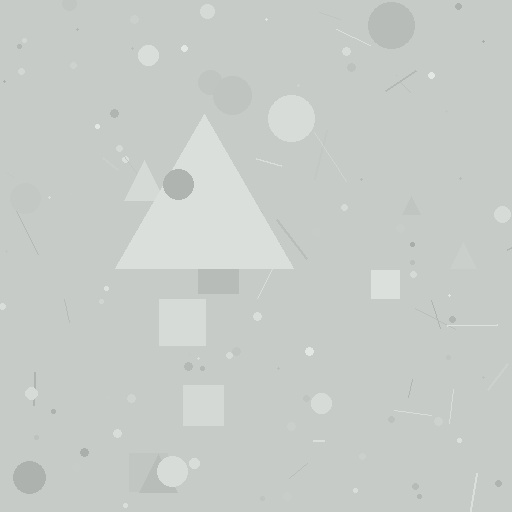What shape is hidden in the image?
A triangle is hidden in the image.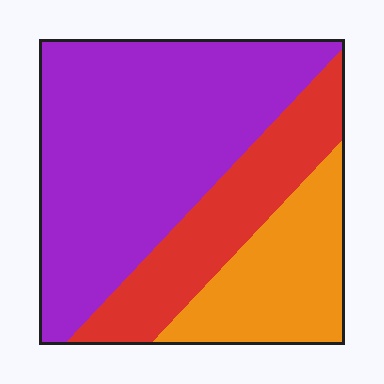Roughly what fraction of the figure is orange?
Orange takes up about one fifth (1/5) of the figure.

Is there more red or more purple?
Purple.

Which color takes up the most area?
Purple, at roughly 55%.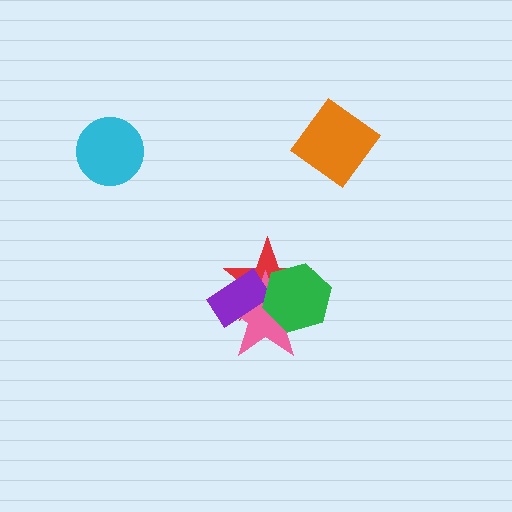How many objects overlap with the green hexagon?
2 objects overlap with the green hexagon.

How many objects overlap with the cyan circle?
0 objects overlap with the cyan circle.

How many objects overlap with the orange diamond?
0 objects overlap with the orange diamond.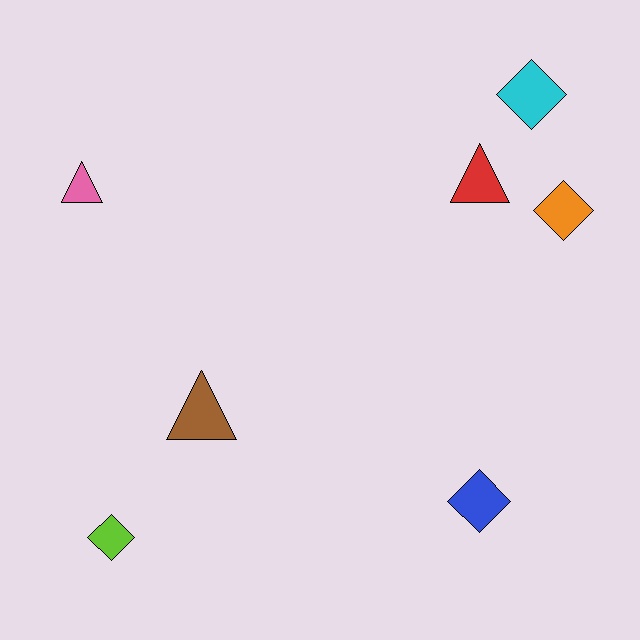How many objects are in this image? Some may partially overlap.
There are 7 objects.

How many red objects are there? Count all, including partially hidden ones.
There is 1 red object.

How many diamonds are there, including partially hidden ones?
There are 4 diamonds.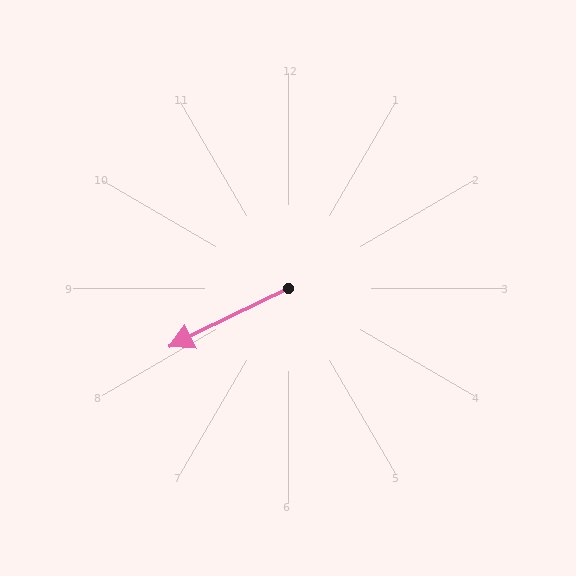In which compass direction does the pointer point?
Southwest.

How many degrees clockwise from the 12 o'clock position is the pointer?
Approximately 244 degrees.